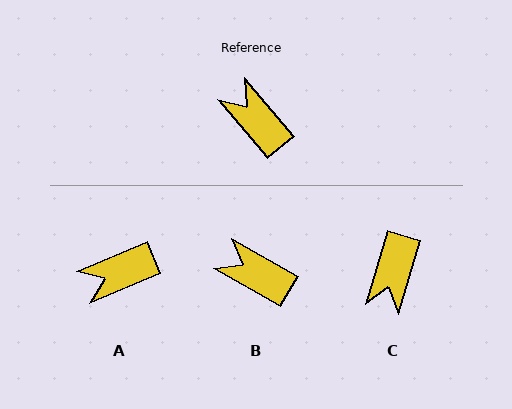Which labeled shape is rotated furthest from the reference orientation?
C, about 123 degrees away.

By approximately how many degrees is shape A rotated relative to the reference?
Approximately 73 degrees counter-clockwise.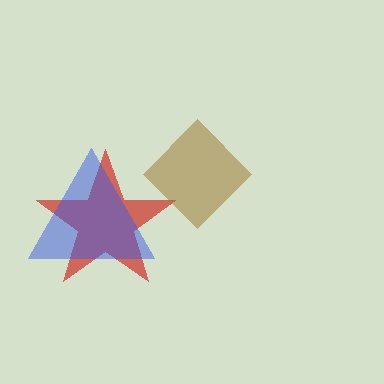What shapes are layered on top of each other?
The layered shapes are: a red star, a brown diamond, a blue triangle.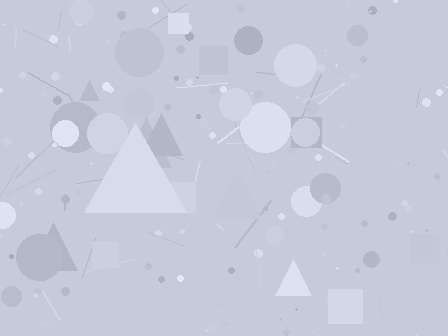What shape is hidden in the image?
A triangle is hidden in the image.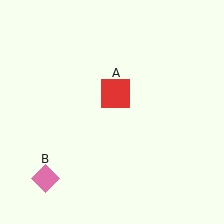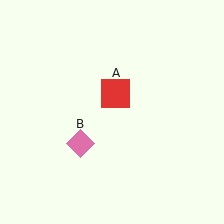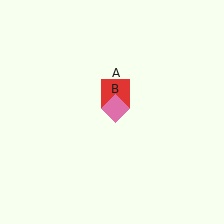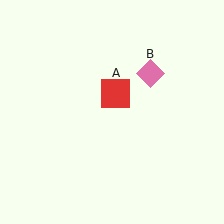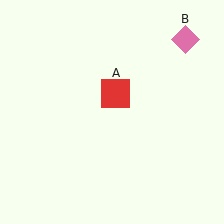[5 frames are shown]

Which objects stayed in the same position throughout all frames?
Red square (object A) remained stationary.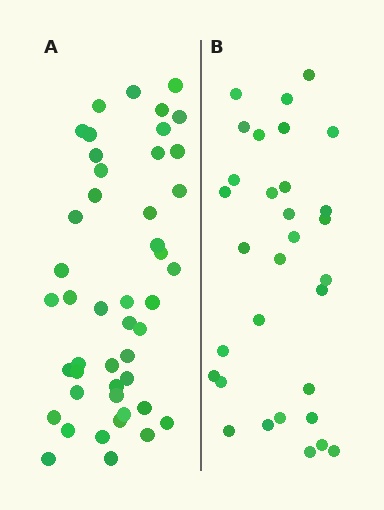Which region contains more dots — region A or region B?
Region A (the left region) has more dots.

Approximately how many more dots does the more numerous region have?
Region A has approximately 15 more dots than region B.